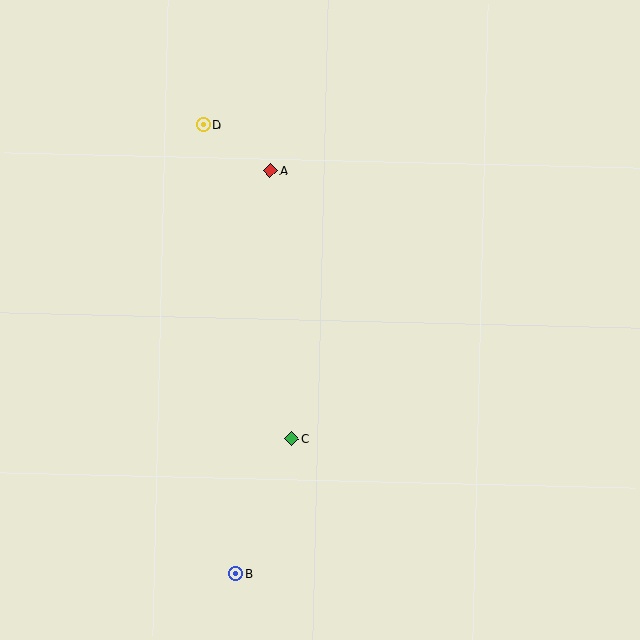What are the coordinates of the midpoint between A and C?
The midpoint between A and C is at (281, 304).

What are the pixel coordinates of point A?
Point A is at (271, 170).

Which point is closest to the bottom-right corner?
Point C is closest to the bottom-right corner.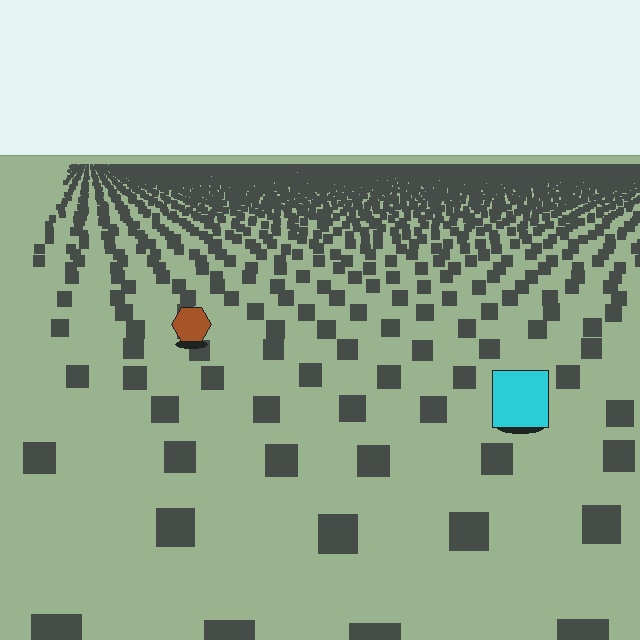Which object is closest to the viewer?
The cyan square is closest. The texture marks near it are larger and more spread out.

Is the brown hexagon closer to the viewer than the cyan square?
No. The cyan square is closer — you can tell from the texture gradient: the ground texture is coarser near it.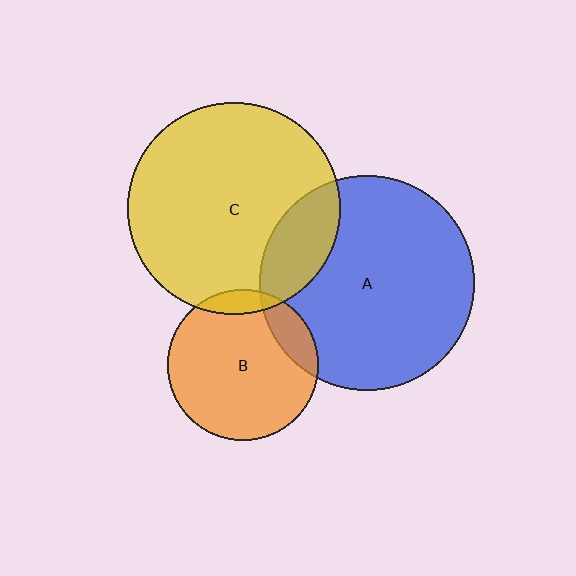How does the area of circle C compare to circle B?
Approximately 2.0 times.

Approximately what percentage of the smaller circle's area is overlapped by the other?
Approximately 15%.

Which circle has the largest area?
Circle A (blue).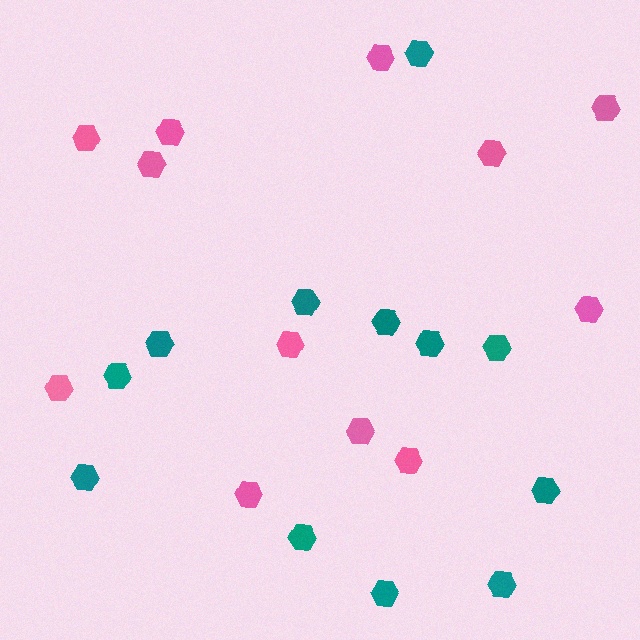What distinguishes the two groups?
There are 2 groups: one group of pink hexagons (12) and one group of teal hexagons (12).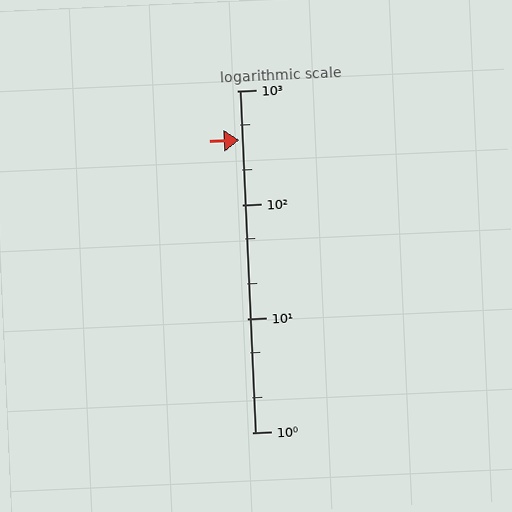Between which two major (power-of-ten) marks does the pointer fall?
The pointer is between 100 and 1000.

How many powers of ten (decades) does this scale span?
The scale spans 3 decades, from 1 to 1000.